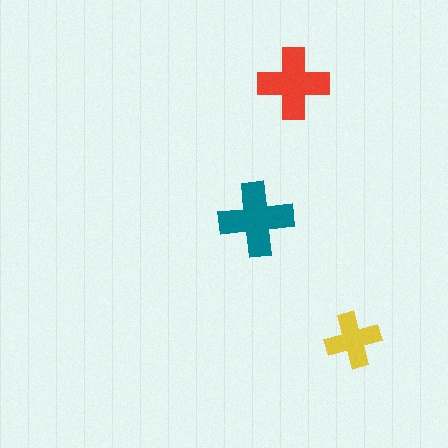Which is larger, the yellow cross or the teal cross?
The teal one.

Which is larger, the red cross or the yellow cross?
The red one.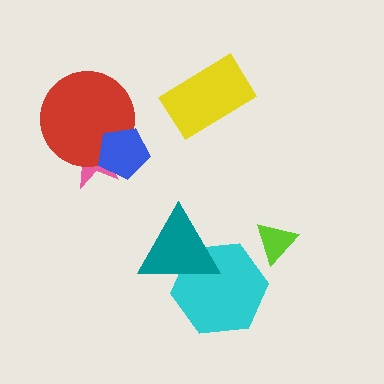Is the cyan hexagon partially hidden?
Yes, it is partially covered by another shape.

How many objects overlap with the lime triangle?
0 objects overlap with the lime triangle.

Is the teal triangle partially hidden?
No, no other shape covers it.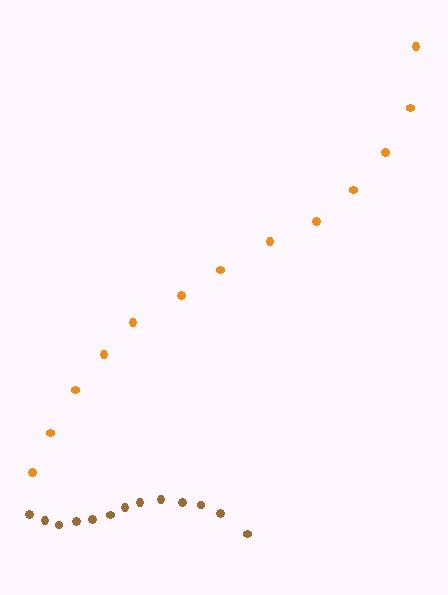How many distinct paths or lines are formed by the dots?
There are 2 distinct paths.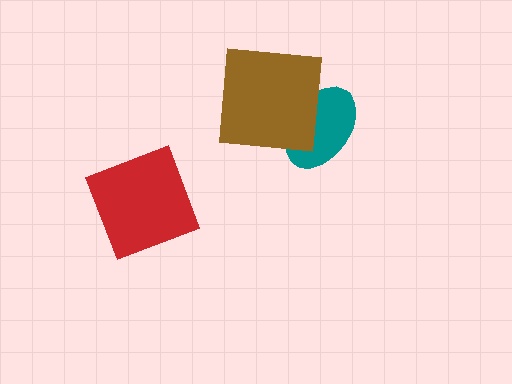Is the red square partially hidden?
No, no other shape covers it.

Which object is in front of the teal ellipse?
The brown square is in front of the teal ellipse.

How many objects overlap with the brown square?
1 object overlaps with the brown square.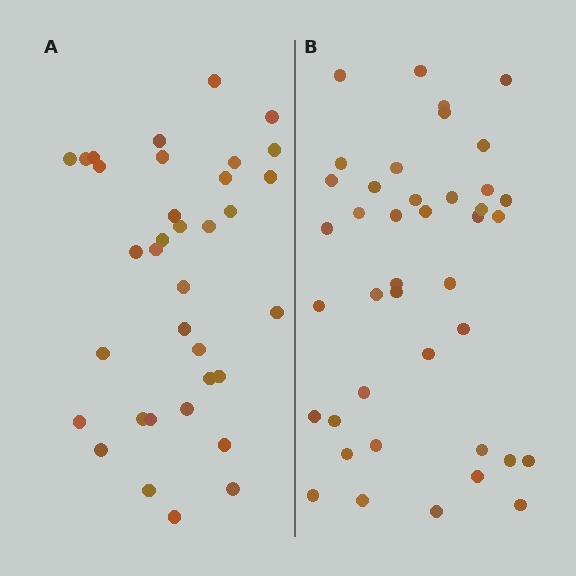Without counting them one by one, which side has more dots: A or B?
Region B (the right region) has more dots.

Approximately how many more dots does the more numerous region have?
Region B has about 6 more dots than region A.